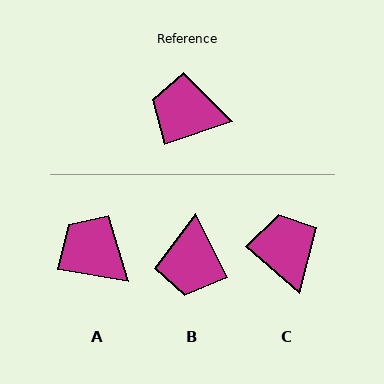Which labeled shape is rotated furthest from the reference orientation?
B, about 98 degrees away.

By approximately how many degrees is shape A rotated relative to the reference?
Approximately 28 degrees clockwise.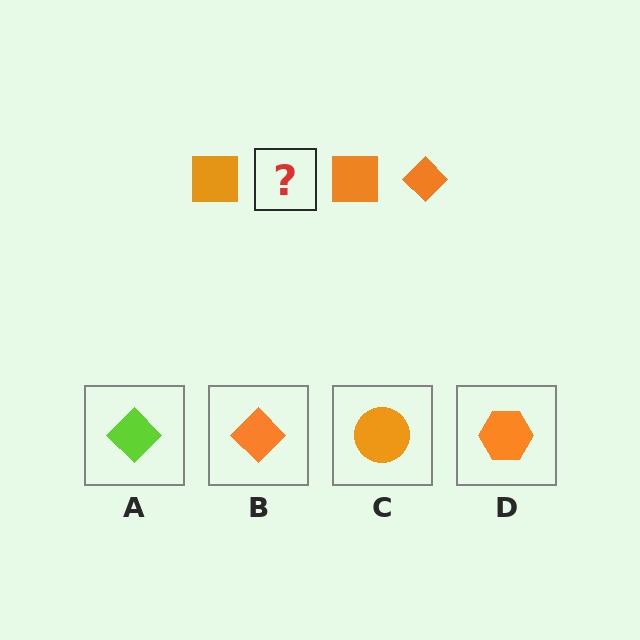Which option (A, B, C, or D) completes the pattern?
B.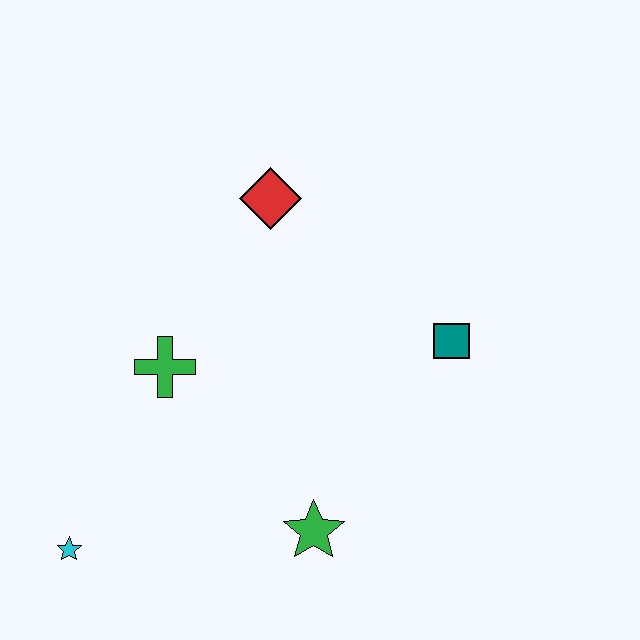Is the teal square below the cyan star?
No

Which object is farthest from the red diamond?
The cyan star is farthest from the red diamond.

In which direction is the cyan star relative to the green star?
The cyan star is to the left of the green star.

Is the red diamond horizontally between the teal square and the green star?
No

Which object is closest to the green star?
The green cross is closest to the green star.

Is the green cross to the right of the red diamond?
No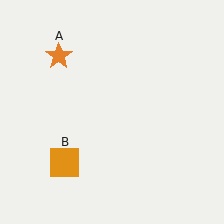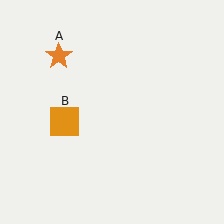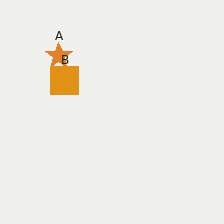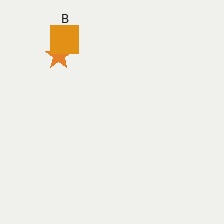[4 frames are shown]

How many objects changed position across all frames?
1 object changed position: orange square (object B).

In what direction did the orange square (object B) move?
The orange square (object B) moved up.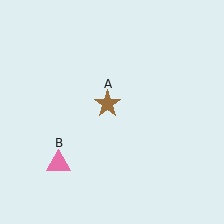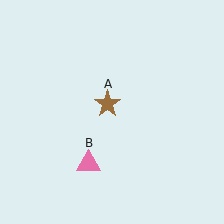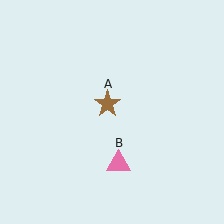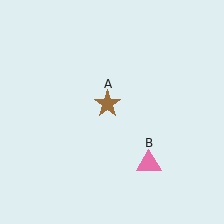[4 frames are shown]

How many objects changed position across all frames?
1 object changed position: pink triangle (object B).